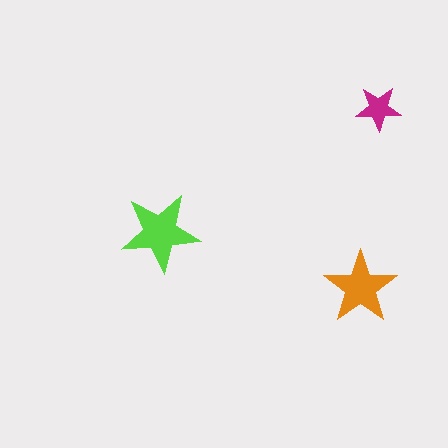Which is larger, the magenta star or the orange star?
The orange one.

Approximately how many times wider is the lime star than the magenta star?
About 1.5 times wider.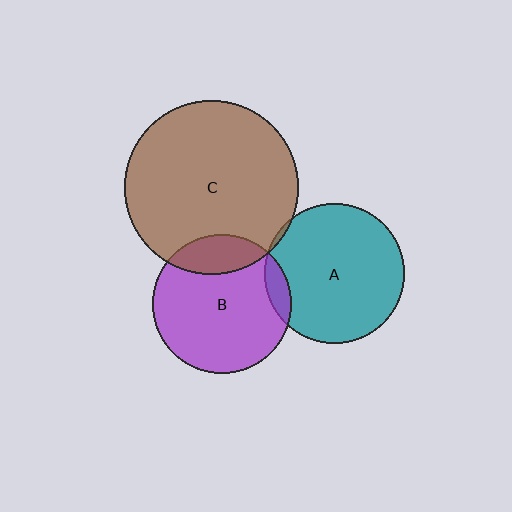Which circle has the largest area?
Circle C (brown).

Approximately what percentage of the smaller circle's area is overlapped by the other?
Approximately 10%.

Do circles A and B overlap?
Yes.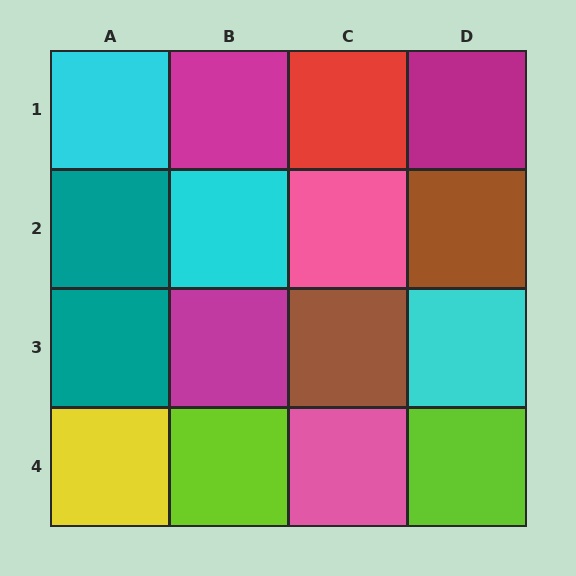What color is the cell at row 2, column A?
Teal.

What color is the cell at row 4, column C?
Pink.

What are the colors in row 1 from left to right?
Cyan, magenta, red, magenta.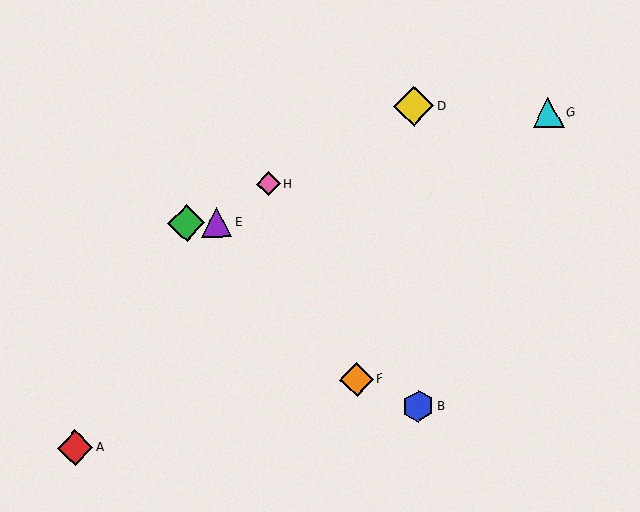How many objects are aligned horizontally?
2 objects (C, E) are aligned horizontally.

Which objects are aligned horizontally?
Objects C, E are aligned horizontally.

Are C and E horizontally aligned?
Yes, both are at y≈223.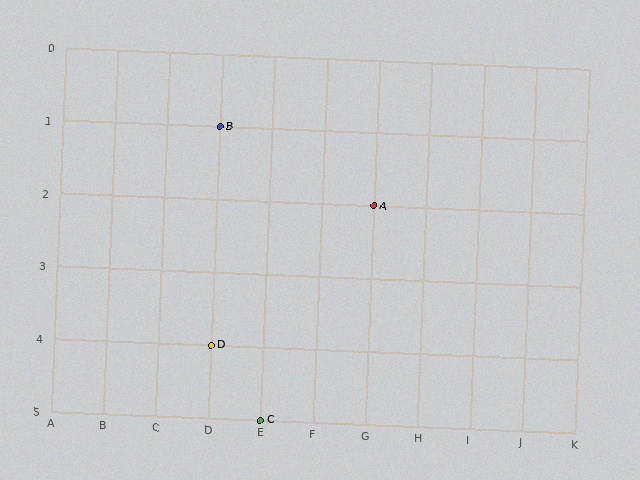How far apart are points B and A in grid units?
Points B and A are 3 columns and 1 row apart (about 3.2 grid units diagonally).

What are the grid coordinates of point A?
Point A is at grid coordinates (G, 2).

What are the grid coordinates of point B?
Point B is at grid coordinates (D, 1).